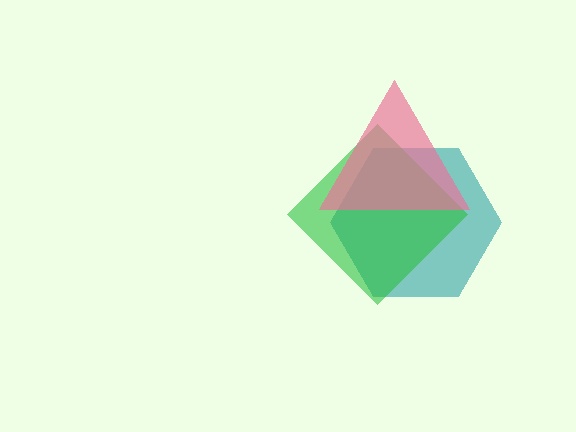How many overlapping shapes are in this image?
There are 3 overlapping shapes in the image.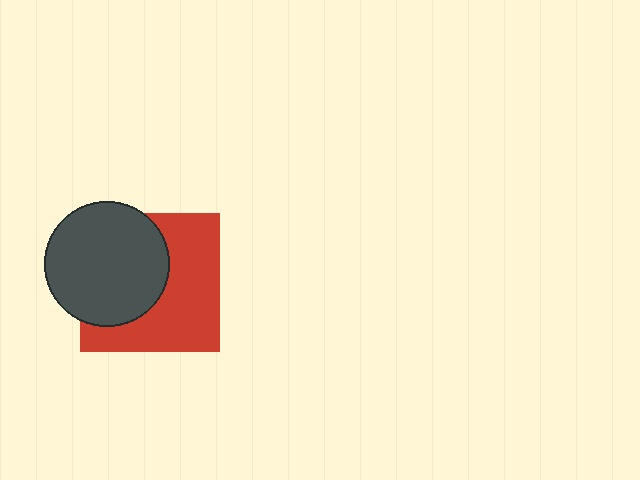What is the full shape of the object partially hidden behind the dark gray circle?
The partially hidden object is a red square.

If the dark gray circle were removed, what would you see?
You would see the complete red square.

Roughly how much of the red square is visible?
About half of it is visible (roughly 54%).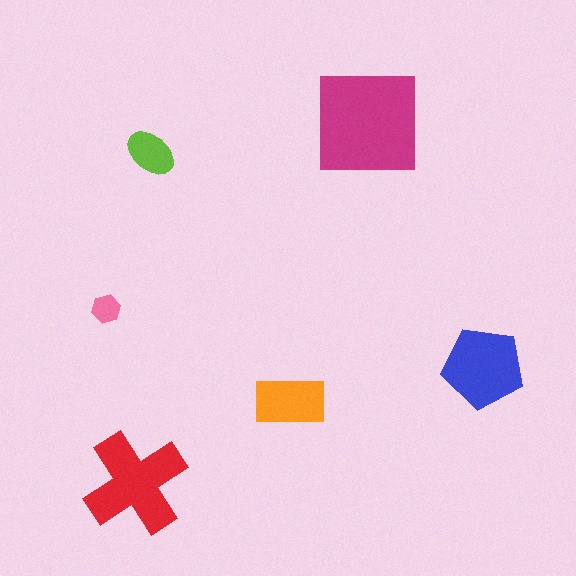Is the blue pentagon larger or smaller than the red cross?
Smaller.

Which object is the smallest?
The pink hexagon.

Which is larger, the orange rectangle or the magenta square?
The magenta square.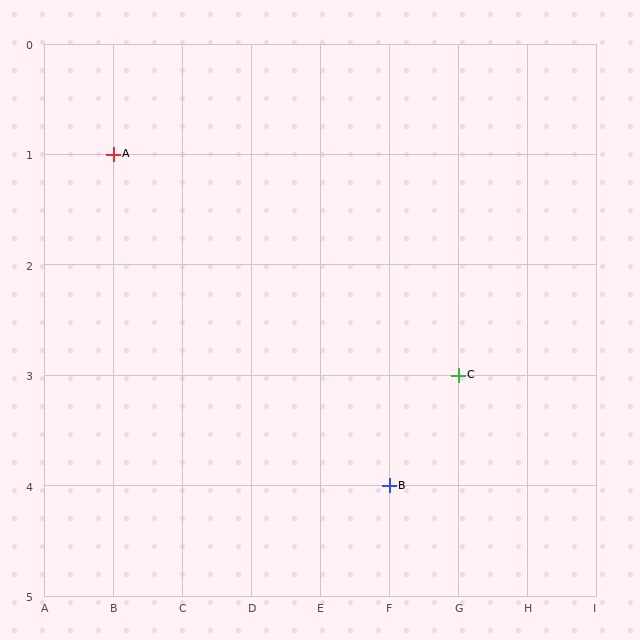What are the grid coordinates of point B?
Point B is at grid coordinates (F, 4).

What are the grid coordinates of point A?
Point A is at grid coordinates (B, 1).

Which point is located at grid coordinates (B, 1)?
Point A is at (B, 1).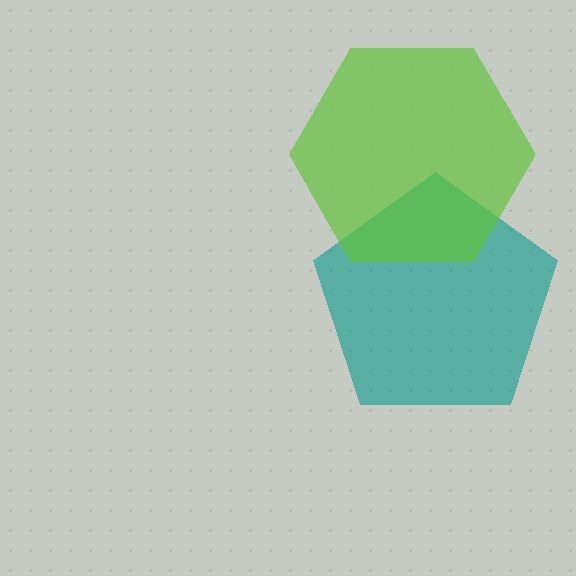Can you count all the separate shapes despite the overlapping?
Yes, there are 2 separate shapes.